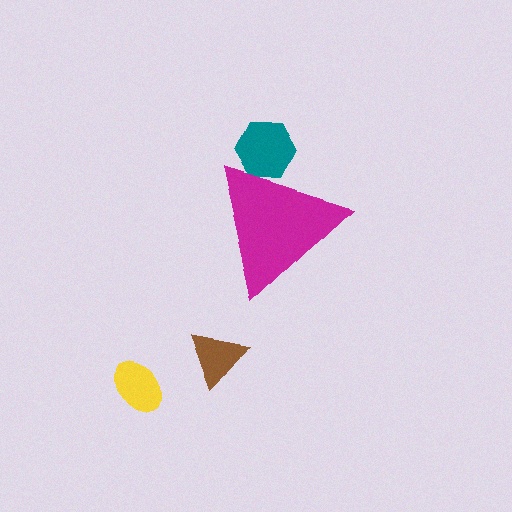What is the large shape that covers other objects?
A magenta triangle.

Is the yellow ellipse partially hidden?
No, the yellow ellipse is fully visible.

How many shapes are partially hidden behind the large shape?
1 shape is partially hidden.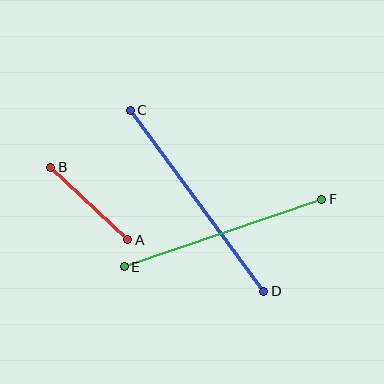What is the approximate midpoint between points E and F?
The midpoint is at approximately (223, 233) pixels.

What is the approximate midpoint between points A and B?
The midpoint is at approximately (89, 204) pixels.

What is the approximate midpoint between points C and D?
The midpoint is at approximately (197, 201) pixels.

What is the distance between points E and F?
The distance is approximately 209 pixels.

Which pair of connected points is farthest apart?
Points C and D are farthest apart.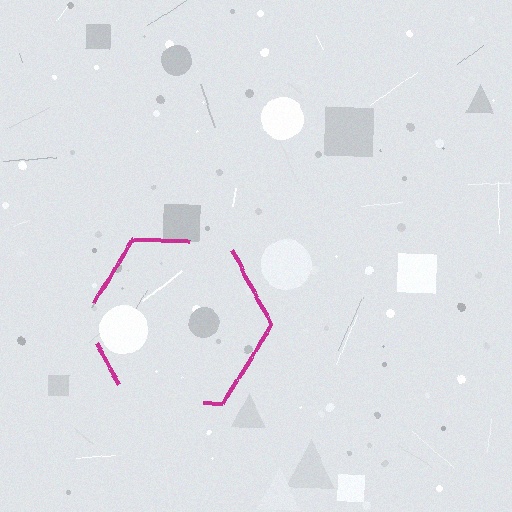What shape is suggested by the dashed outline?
The dashed outline suggests a hexagon.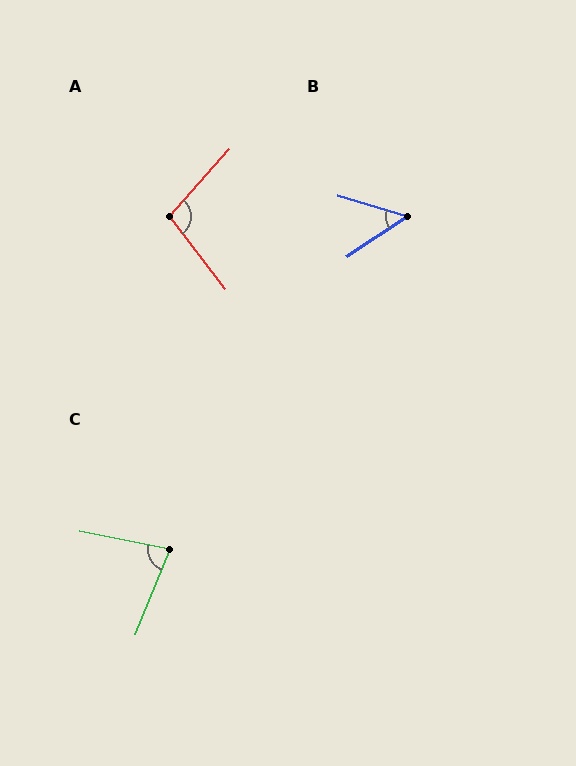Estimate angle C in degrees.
Approximately 80 degrees.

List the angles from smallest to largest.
B (50°), C (80°), A (101°).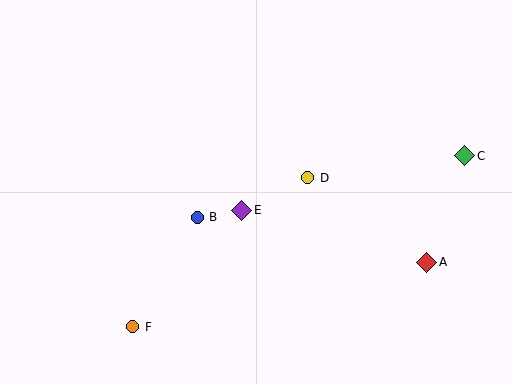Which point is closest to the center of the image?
Point E at (242, 210) is closest to the center.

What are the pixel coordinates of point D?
Point D is at (308, 178).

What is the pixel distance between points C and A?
The distance between C and A is 113 pixels.